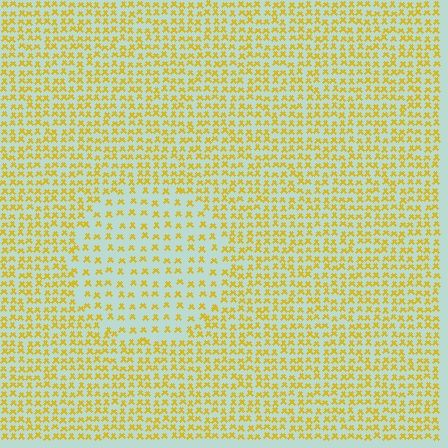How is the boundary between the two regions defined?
The boundary is defined by a change in element density (approximately 1.9x ratio). All elements are the same color, size, and shape.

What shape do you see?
I see a circle.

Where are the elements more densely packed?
The elements are more densely packed outside the circle boundary.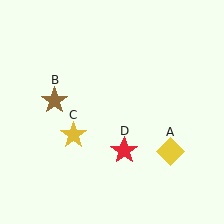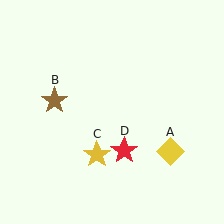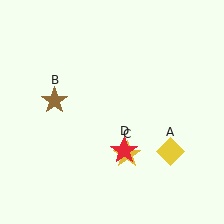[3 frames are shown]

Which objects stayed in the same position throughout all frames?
Yellow diamond (object A) and brown star (object B) and red star (object D) remained stationary.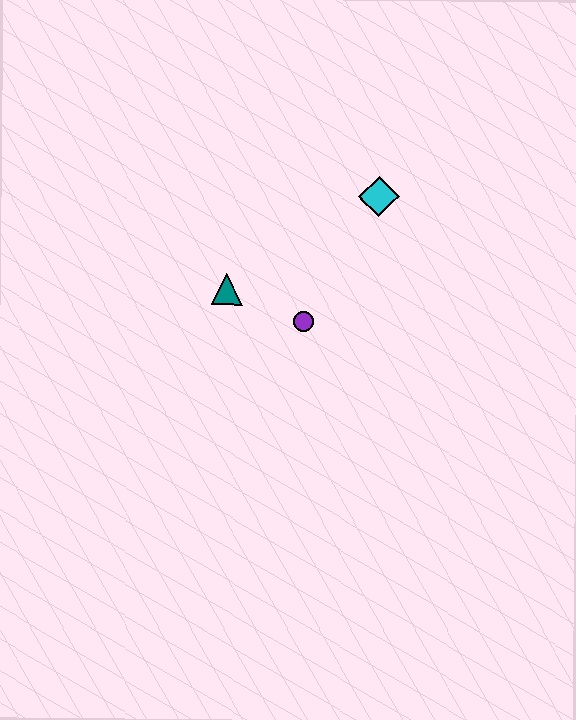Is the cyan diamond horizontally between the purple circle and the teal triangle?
No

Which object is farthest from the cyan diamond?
The teal triangle is farthest from the cyan diamond.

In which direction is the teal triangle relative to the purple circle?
The teal triangle is to the left of the purple circle.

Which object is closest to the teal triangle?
The purple circle is closest to the teal triangle.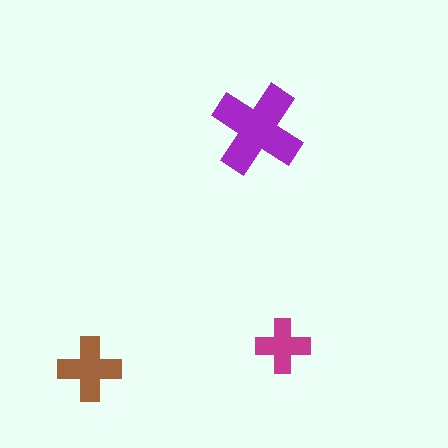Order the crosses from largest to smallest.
the purple one, the brown one, the magenta one.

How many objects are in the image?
There are 3 objects in the image.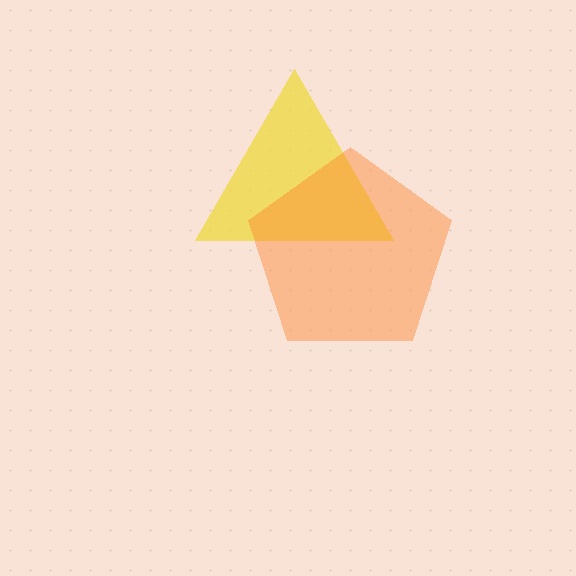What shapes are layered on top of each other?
The layered shapes are: a yellow triangle, an orange pentagon.